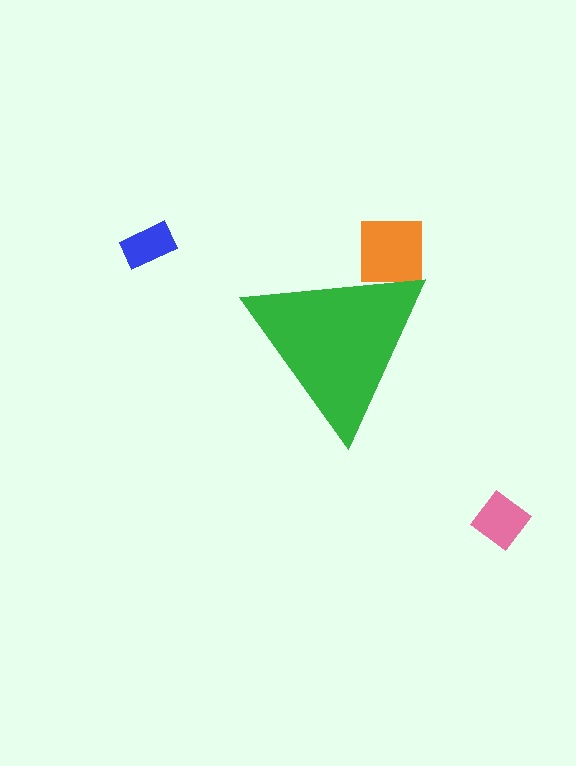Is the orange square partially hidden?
Yes, the orange square is partially hidden behind the green triangle.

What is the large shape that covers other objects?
A green triangle.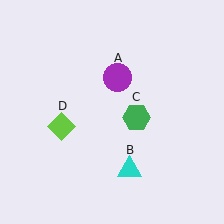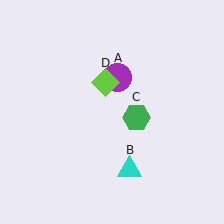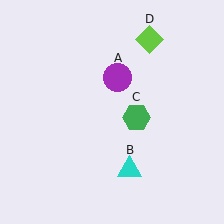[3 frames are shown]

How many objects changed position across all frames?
1 object changed position: lime diamond (object D).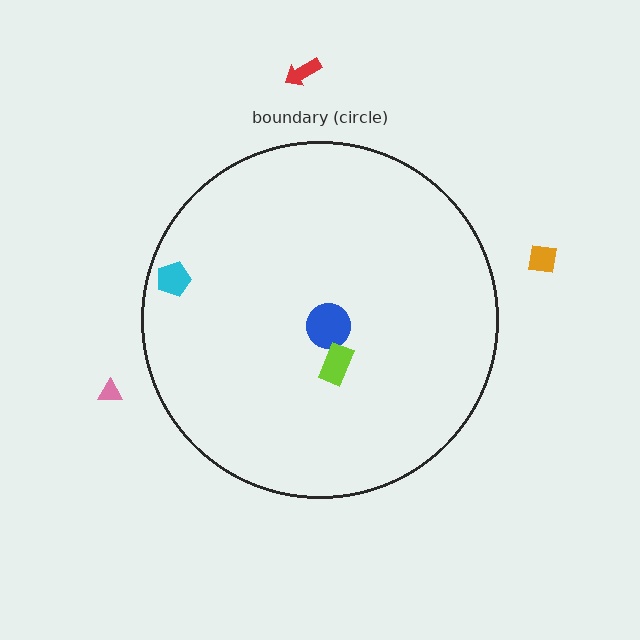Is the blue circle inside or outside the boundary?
Inside.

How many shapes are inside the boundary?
3 inside, 3 outside.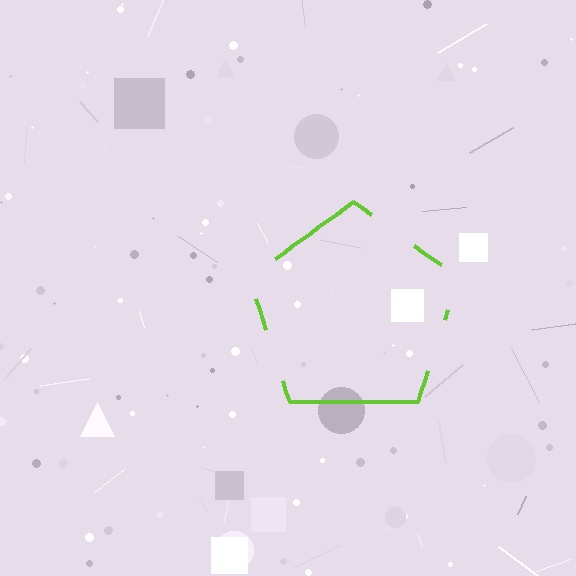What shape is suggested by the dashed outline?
The dashed outline suggests a pentagon.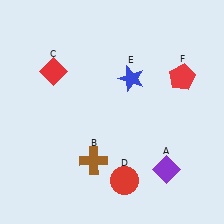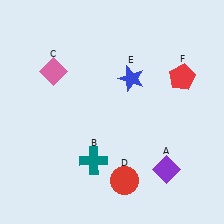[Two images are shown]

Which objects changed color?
B changed from brown to teal. C changed from red to pink.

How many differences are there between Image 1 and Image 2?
There are 2 differences between the two images.